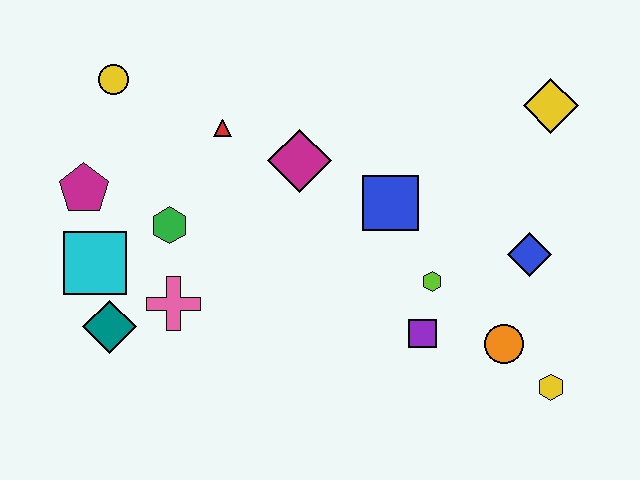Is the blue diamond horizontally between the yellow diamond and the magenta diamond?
Yes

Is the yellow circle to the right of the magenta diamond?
No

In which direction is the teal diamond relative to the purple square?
The teal diamond is to the left of the purple square.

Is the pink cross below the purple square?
No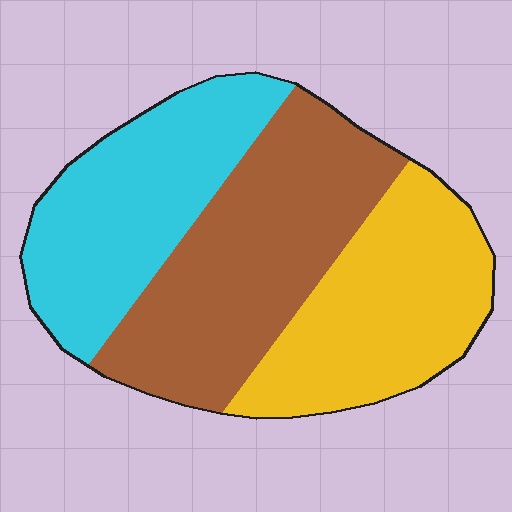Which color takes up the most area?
Brown, at roughly 40%.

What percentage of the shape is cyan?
Cyan takes up about one third (1/3) of the shape.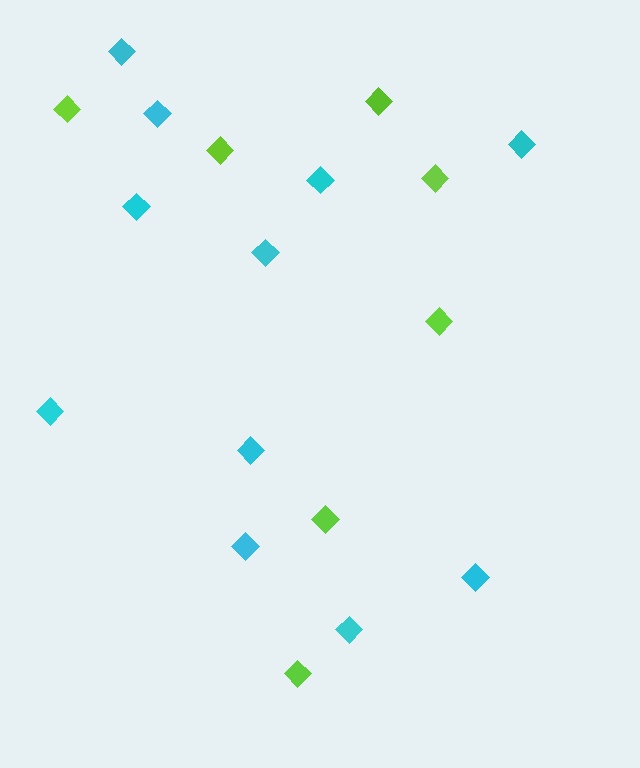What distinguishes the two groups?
There are 2 groups: one group of cyan diamonds (11) and one group of lime diamonds (7).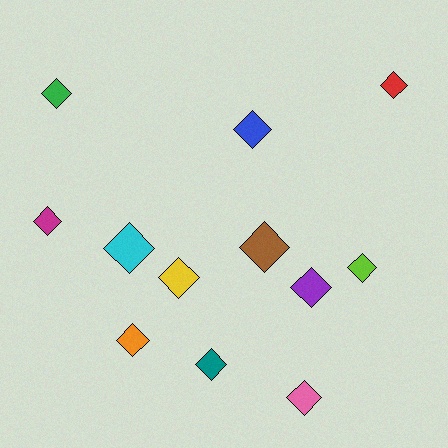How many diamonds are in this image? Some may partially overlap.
There are 12 diamonds.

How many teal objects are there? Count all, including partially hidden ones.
There is 1 teal object.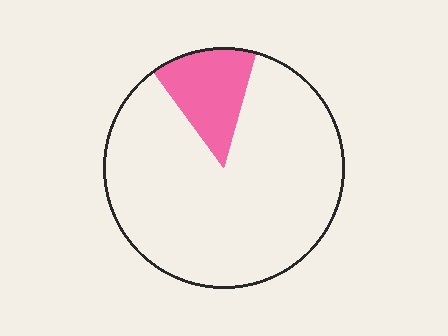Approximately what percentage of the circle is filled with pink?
Approximately 15%.